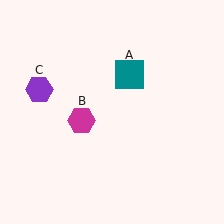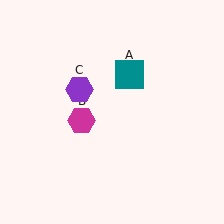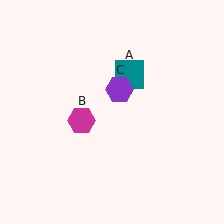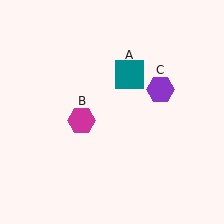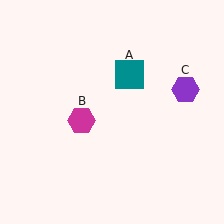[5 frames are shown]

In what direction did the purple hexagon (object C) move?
The purple hexagon (object C) moved right.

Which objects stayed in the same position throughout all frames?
Teal square (object A) and magenta hexagon (object B) remained stationary.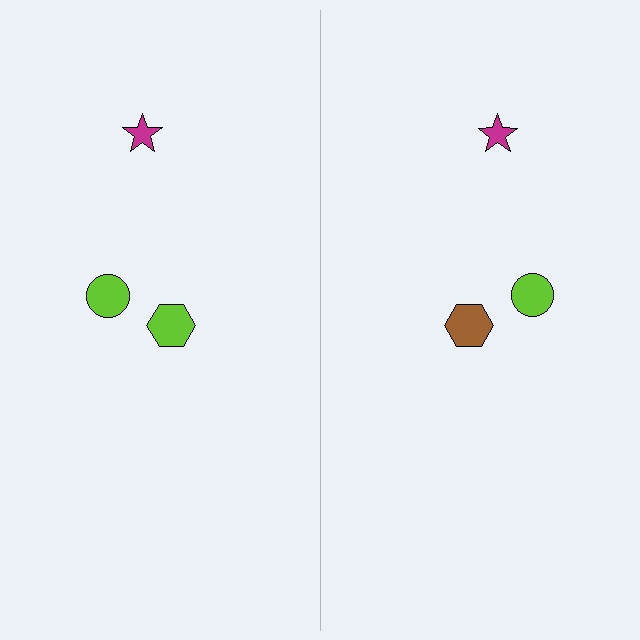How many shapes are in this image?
There are 6 shapes in this image.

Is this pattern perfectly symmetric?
No, the pattern is not perfectly symmetric. The brown hexagon on the right side breaks the symmetry — its mirror counterpart is lime.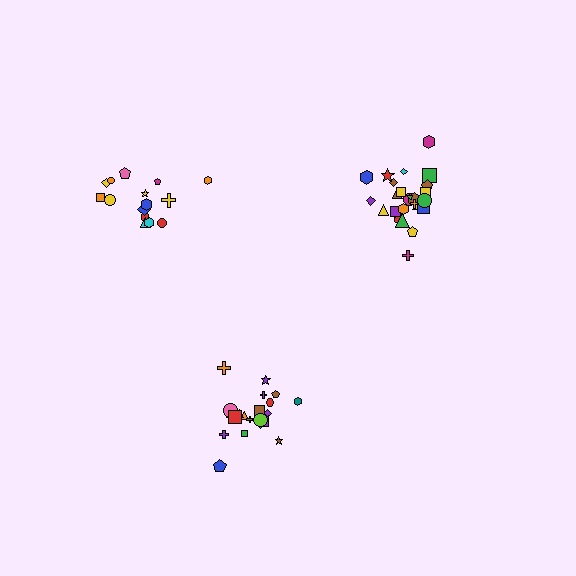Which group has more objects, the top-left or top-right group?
The top-right group.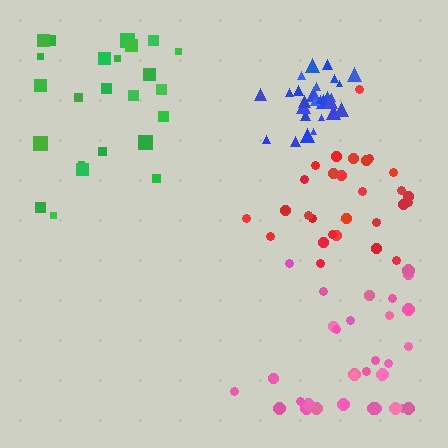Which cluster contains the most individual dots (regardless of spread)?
Pink (34).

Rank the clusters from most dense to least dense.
blue, pink, red, green.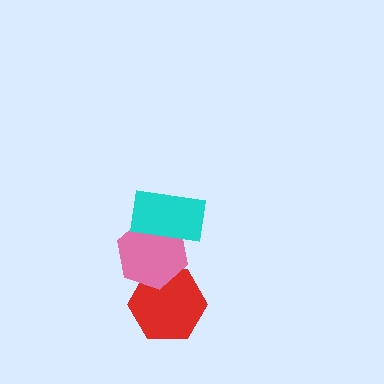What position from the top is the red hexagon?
The red hexagon is 3rd from the top.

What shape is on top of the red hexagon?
The pink hexagon is on top of the red hexagon.